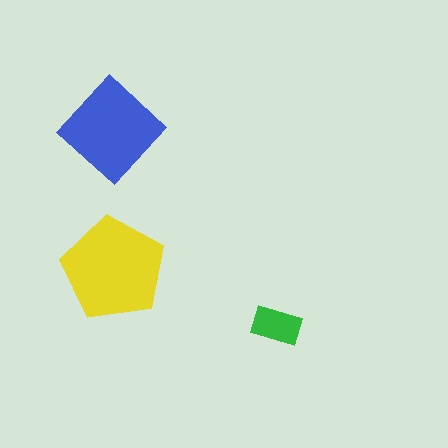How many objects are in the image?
There are 3 objects in the image.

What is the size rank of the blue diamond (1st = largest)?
2nd.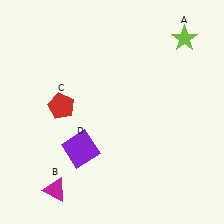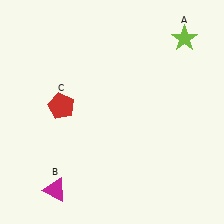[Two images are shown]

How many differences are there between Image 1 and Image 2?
There is 1 difference between the two images.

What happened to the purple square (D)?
The purple square (D) was removed in Image 2. It was in the bottom-left area of Image 1.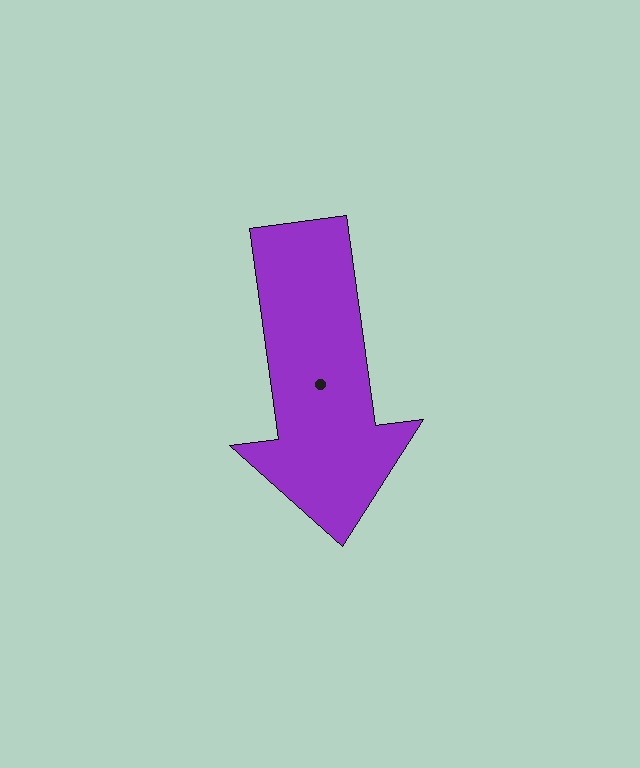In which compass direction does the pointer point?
South.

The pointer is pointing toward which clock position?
Roughly 6 o'clock.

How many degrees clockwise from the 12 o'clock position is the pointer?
Approximately 172 degrees.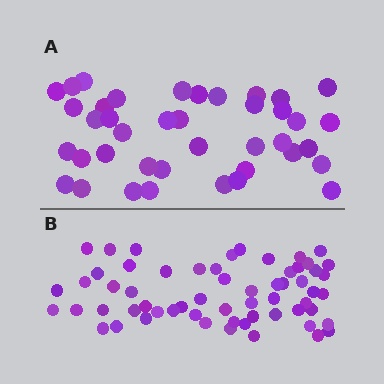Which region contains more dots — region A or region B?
Region B (the bottom region) has more dots.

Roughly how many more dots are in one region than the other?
Region B has approximately 20 more dots than region A.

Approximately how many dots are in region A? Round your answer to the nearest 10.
About 40 dots.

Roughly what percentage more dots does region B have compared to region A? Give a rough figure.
About 50% more.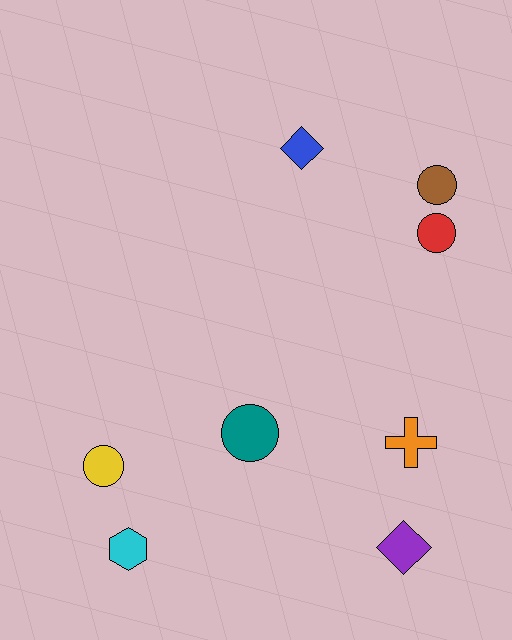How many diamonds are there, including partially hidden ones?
There are 2 diamonds.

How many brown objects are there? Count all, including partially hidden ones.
There is 1 brown object.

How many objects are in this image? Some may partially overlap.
There are 8 objects.